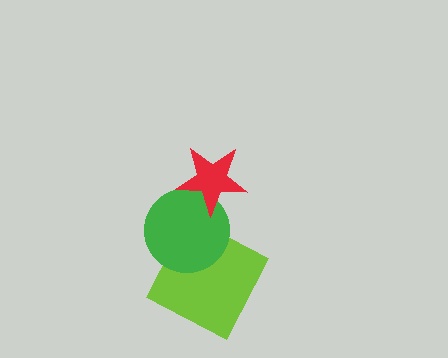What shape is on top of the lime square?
The green circle is on top of the lime square.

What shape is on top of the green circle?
The red star is on top of the green circle.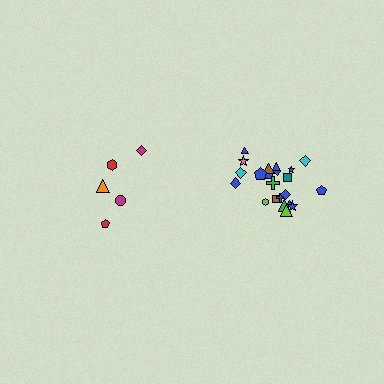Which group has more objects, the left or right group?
The right group.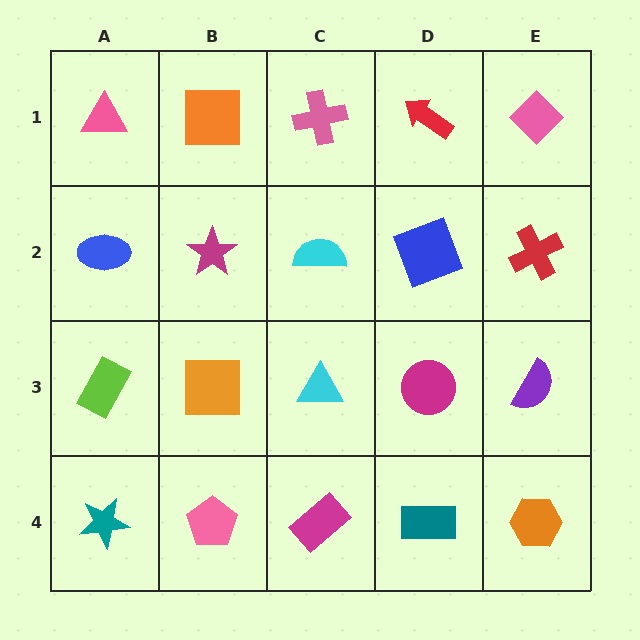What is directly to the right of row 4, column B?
A magenta rectangle.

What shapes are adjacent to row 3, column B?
A magenta star (row 2, column B), a pink pentagon (row 4, column B), a lime rectangle (row 3, column A), a cyan triangle (row 3, column C).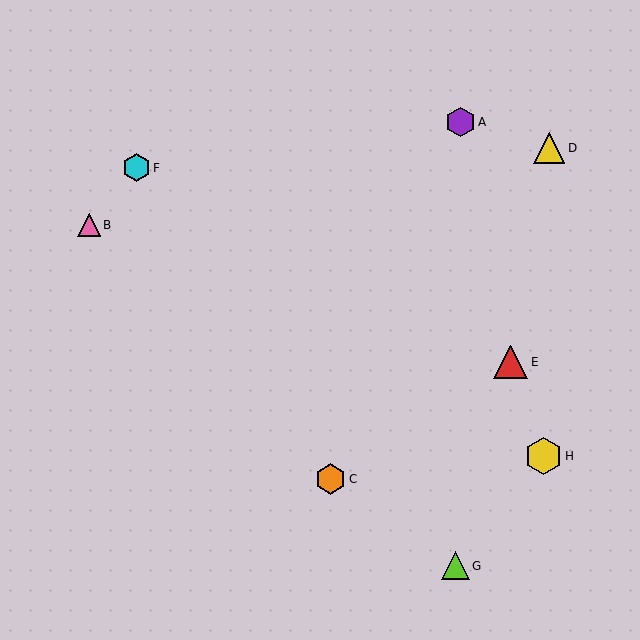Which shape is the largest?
The yellow hexagon (labeled H) is the largest.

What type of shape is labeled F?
Shape F is a cyan hexagon.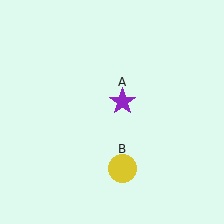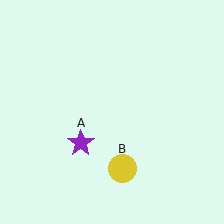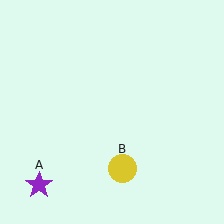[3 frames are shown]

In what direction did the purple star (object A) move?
The purple star (object A) moved down and to the left.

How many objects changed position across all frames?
1 object changed position: purple star (object A).